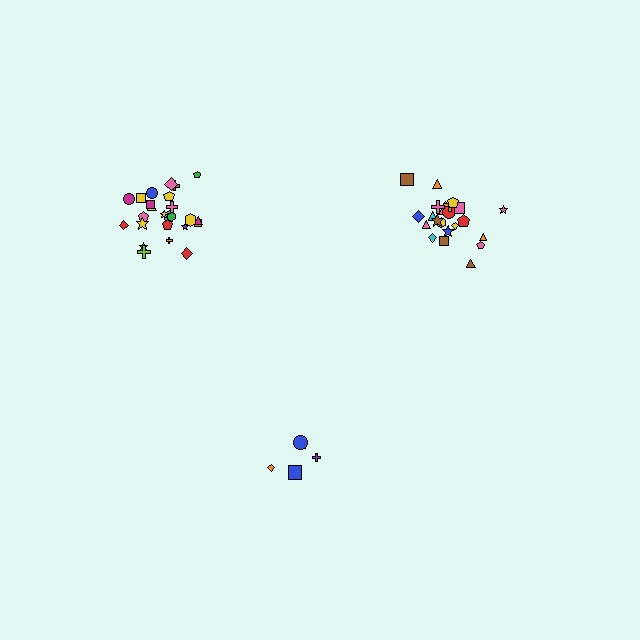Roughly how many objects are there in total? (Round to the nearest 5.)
Roughly 50 objects in total.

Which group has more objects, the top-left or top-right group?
The top-left group.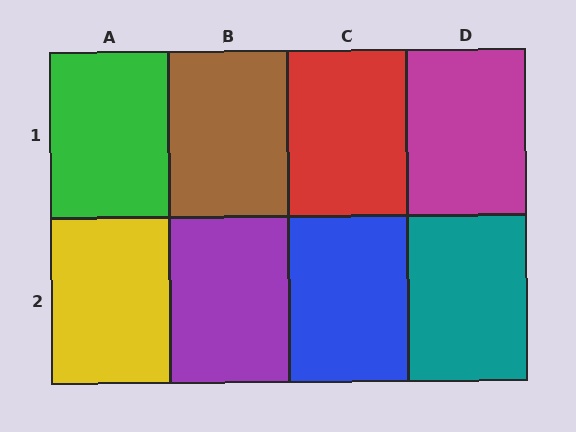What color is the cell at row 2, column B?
Purple.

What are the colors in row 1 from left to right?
Green, brown, red, magenta.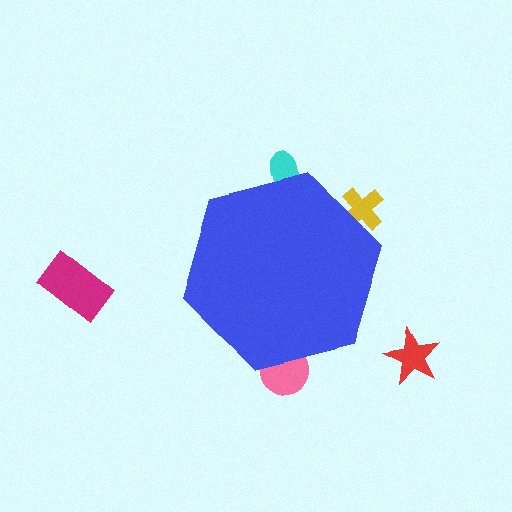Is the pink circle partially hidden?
Yes, the pink circle is partially hidden behind the blue hexagon.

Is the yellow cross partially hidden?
Yes, the yellow cross is partially hidden behind the blue hexagon.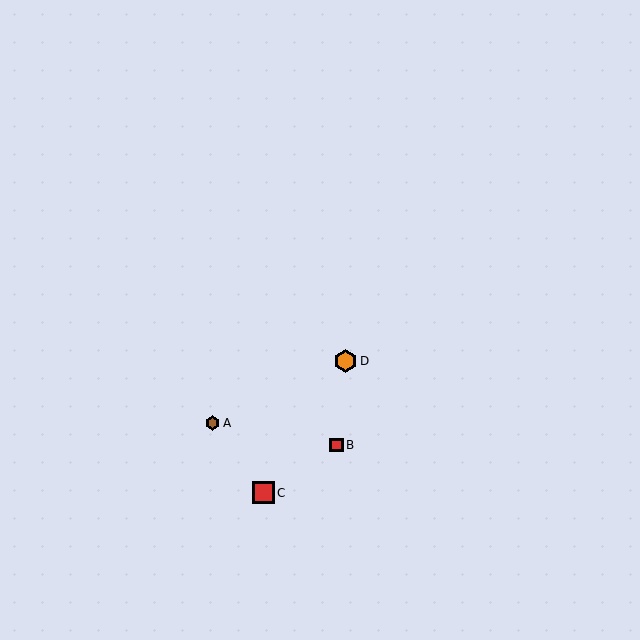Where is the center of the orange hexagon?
The center of the orange hexagon is at (345, 361).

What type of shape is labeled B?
Shape B is a red square.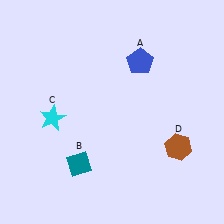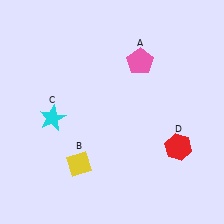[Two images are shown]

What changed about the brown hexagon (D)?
In Image 1, D is brown. In Image 2, it changed to red.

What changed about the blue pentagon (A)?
In Image 1, A is blue. In Image 2, it changed to pink.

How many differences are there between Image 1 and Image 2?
There are 3 differences between the two images.